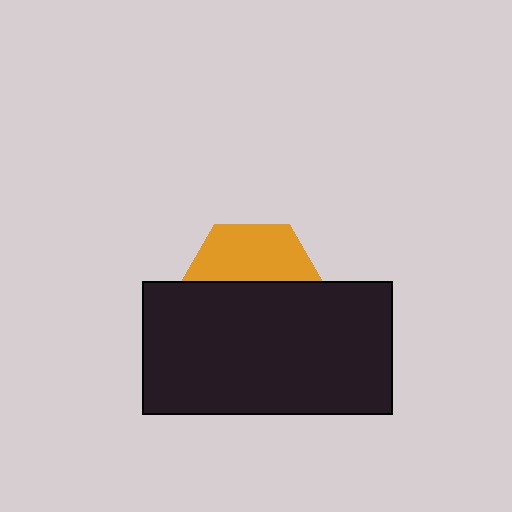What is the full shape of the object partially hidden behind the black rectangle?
The partially hidden object is an orange hexagon.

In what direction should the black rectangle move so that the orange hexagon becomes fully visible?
The black rectangle should move down. That is the shortest direction to clear the overlap and leave the orange hexagon fully visible.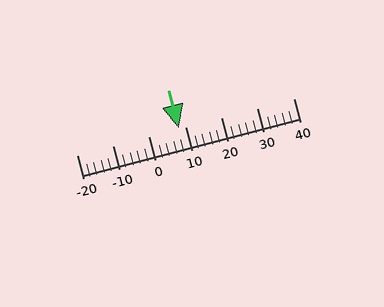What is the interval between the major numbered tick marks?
The major tick marks are spaced 10 units apart.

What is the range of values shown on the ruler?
The ruler shows values from -20 to 40.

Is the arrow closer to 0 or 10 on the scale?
The arrow is closer to 10.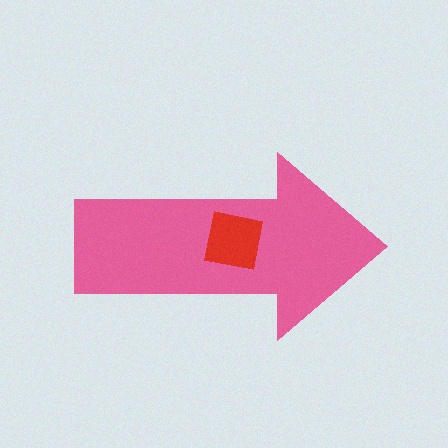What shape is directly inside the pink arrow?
The red square.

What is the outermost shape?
The pink arrow.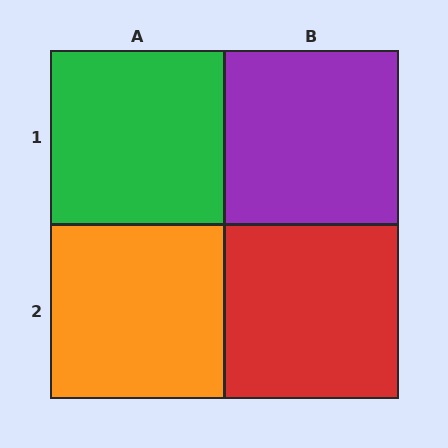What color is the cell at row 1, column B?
Purple.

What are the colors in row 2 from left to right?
Orange, red.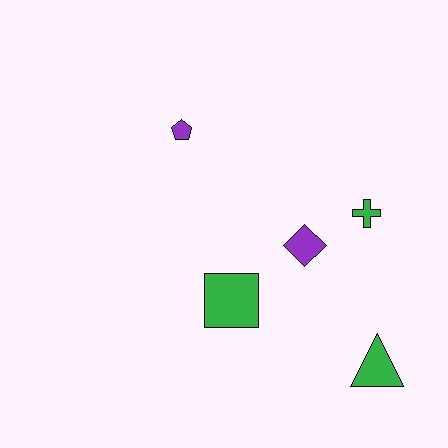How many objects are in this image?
There are 5 objects.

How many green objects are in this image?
There are 3 green objects.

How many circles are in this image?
There are no circles.